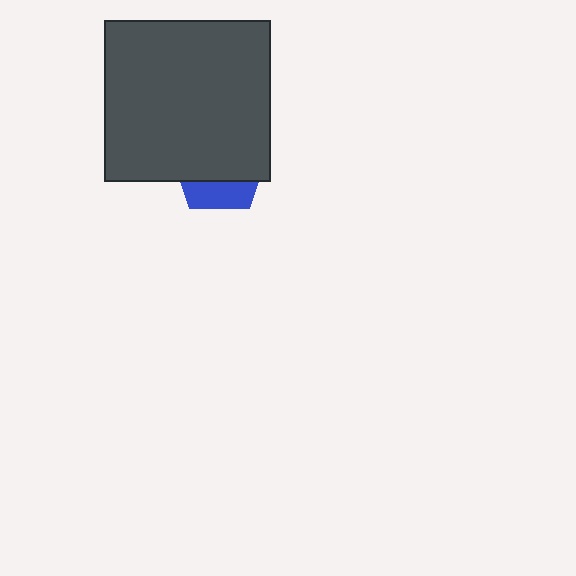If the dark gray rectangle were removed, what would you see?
You would see the complete blue pentagon.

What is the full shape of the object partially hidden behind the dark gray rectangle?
The partially hidden object is a blue pentagon.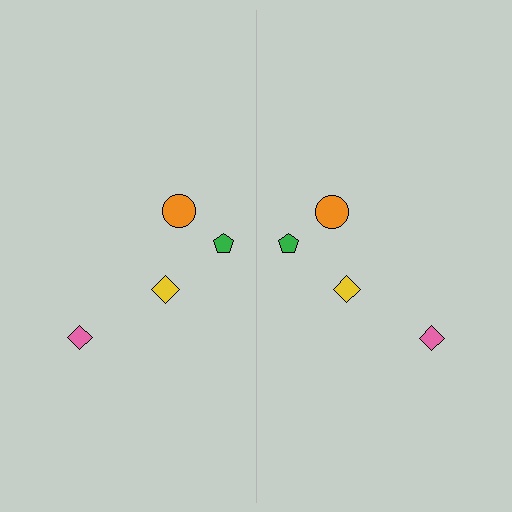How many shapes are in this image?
There are 8 shapes in this image.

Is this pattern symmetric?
Yes, this pattern has bilateral (reflection) symmetry.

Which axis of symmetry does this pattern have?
The pattern has a vertical axis of symmetry running through the center of the image.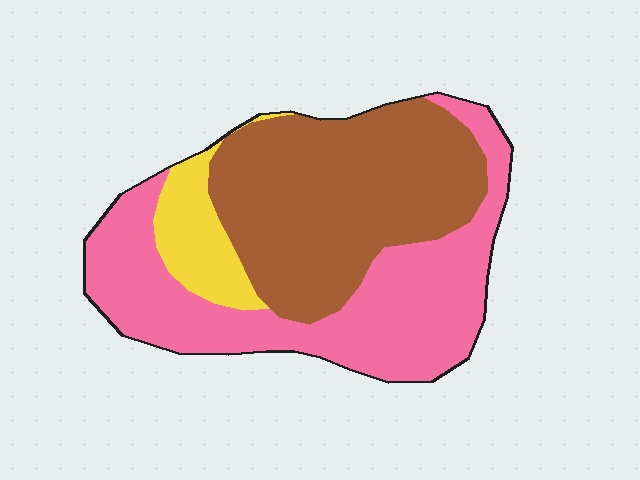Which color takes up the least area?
Yellow, at roughly 10%.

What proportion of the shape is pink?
Pink takes up between a quarter and a half of the shape.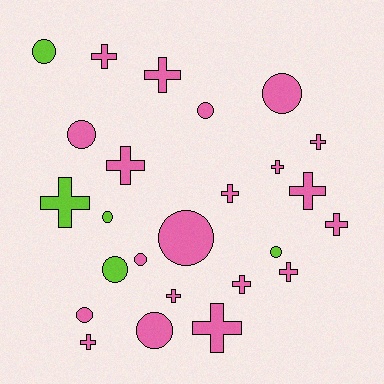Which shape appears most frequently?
Cross, with 14 objects.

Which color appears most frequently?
Pink, with 20 objects.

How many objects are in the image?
There are 25 objects.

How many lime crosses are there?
There is 1 lime cross.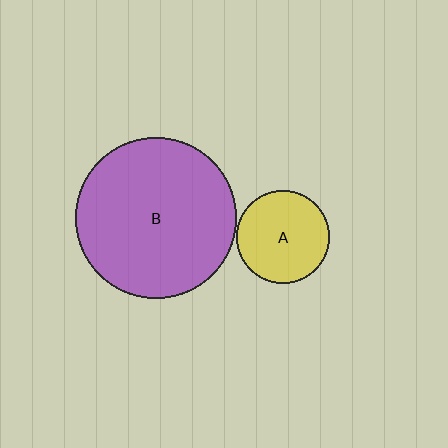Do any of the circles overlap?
No, none of the circles overlap.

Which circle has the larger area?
Circle B (purple).